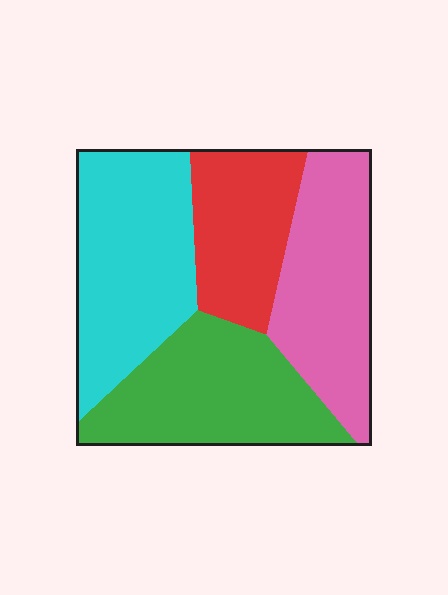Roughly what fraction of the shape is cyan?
Cyan takes up between a sixth and a third of the shape.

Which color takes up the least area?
Red, at roughly 20%.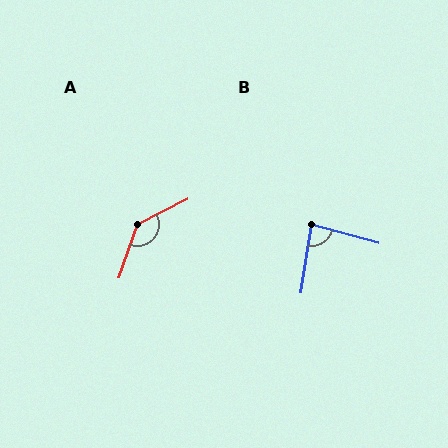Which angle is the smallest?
B, at approximately 84 degrees.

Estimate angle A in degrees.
Approximately 136 degrees.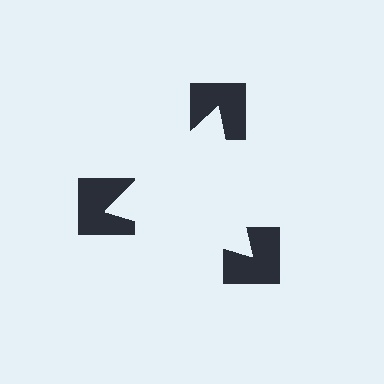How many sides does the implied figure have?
3 sides.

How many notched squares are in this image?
There are 3 — one at each vertex of the illusory triangle.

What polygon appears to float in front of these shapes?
An illusory triangle — its edges are inferred from the aligned wedge cuts in the notched squares, not physically drawn.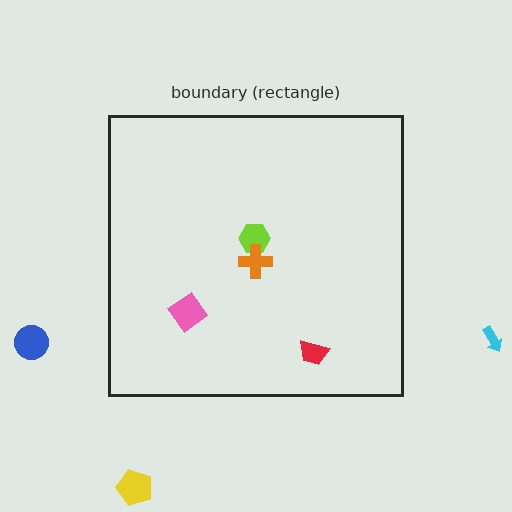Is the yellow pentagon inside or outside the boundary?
Outside.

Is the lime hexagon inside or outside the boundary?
Inside.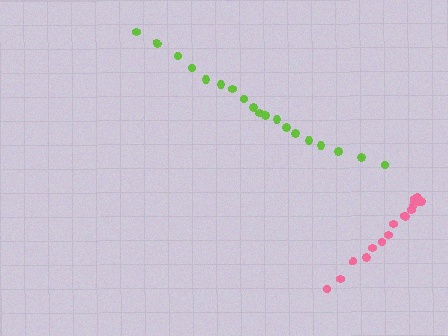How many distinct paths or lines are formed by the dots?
There are 2 distinct paths.